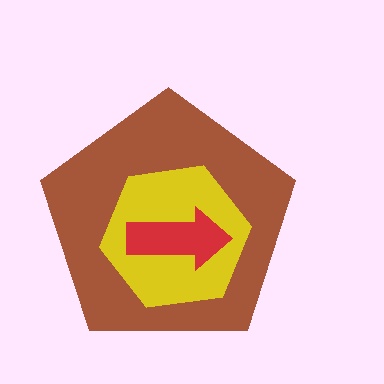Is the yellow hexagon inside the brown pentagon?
Yes.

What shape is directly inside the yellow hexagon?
The red arrow.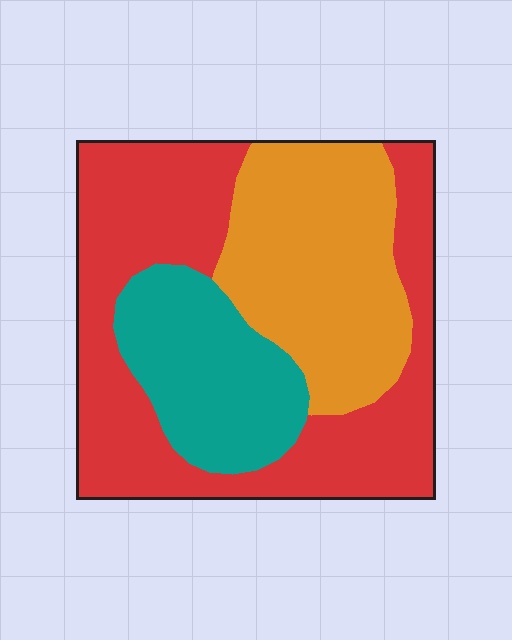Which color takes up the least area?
Teal, at roughly 20%.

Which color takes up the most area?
Red, at roughly 50%.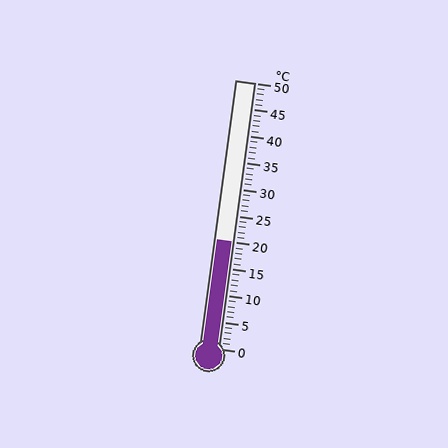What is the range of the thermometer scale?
The thermometer scale ranges from 0°C to 50°C.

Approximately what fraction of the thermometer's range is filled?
The thermometer is filled to approximately 40% of its range.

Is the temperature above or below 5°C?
The temperature is above 5°C.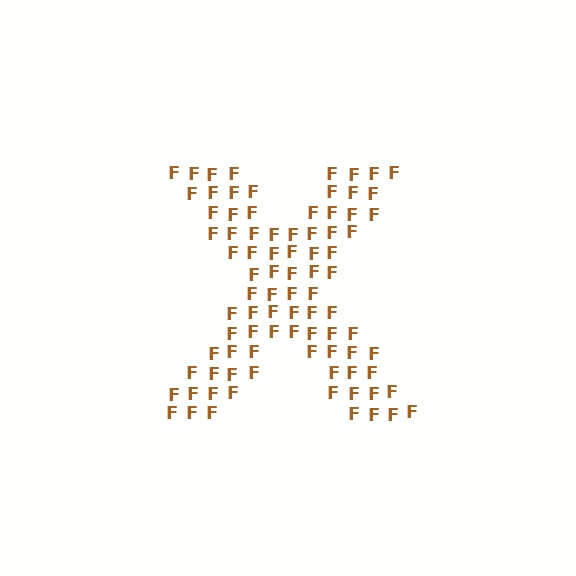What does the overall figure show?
The overall figure shows the letter X.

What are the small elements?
The small elements are letter F's.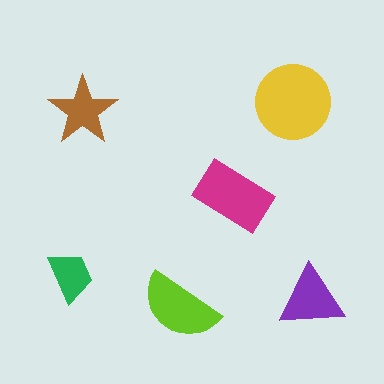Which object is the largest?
The yellow circle.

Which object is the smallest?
The green trapezoid.